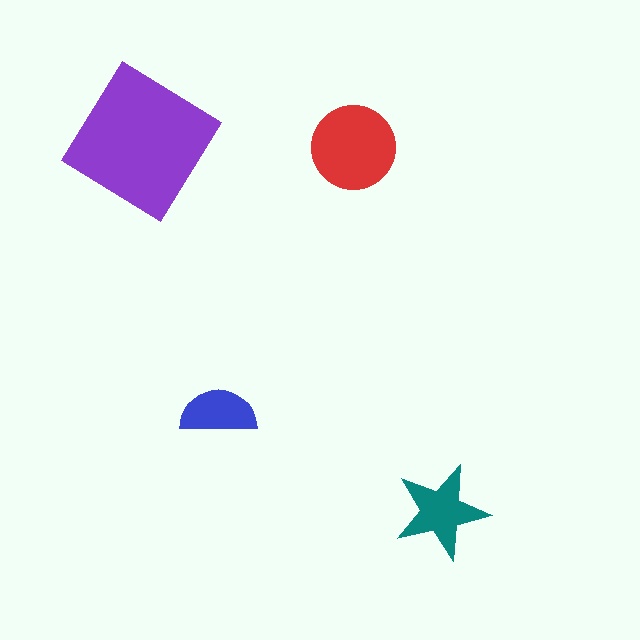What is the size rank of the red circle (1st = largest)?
2nd.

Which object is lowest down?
The teal star is bottommost.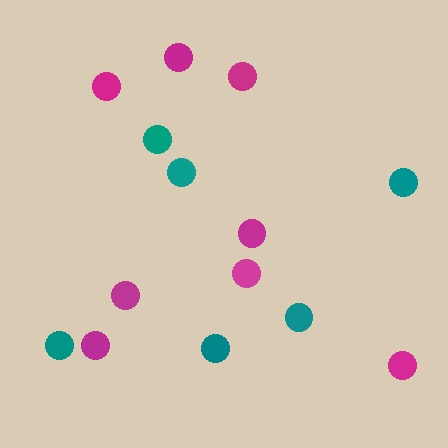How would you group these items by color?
There are 2 groups: one group of magenta circles (8) and one group of teal circles (6).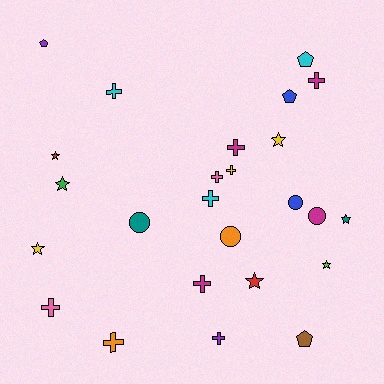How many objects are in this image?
There are 25 objects.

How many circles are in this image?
There are 4 circles.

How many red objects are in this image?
There are 2 red objects.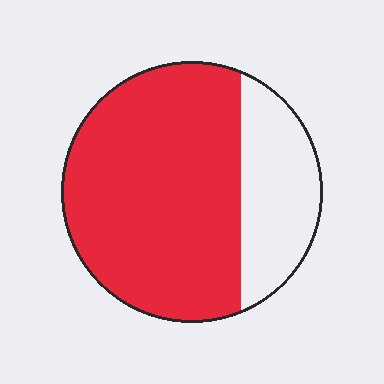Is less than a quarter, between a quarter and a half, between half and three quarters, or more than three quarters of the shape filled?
Between half and three quarters.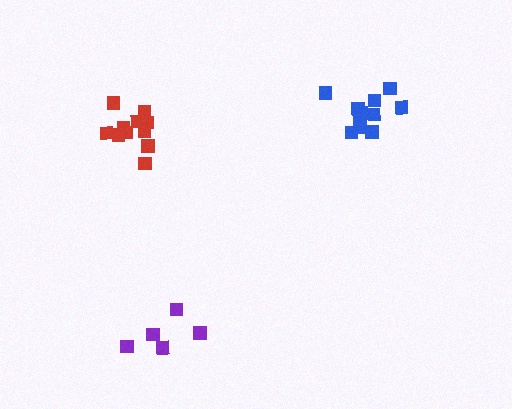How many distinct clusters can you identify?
There are 3 distinct clusters.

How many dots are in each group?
Group 1: 5 dots, Group 2: 11 dots, Group 3: 11 dots (27 total).